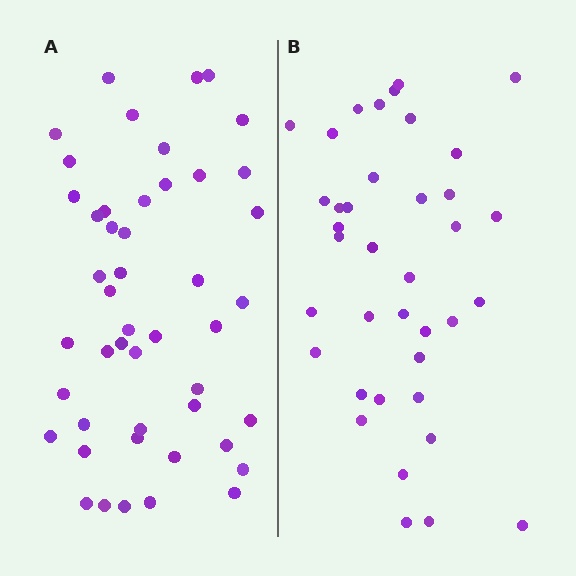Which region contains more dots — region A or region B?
Region A (the left region) has more dots.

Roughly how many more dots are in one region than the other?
Region A has roughly 8 or so more dots than region B.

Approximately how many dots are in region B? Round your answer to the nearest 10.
About 40 dots. (The exact count is 38, which rounds to 40.)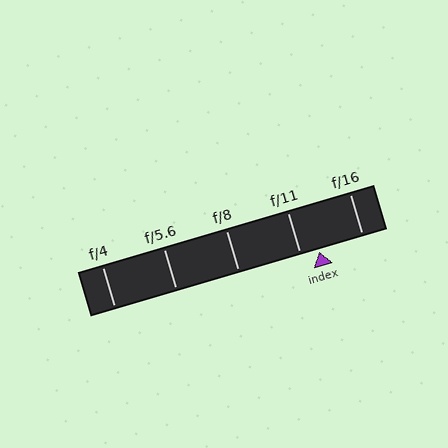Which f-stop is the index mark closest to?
The index mark is closest to f/11.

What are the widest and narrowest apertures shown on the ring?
The widest aperture shown is f/4 and the narrowest is f/16.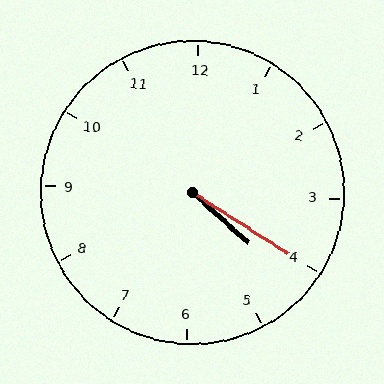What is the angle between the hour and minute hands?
Approximately 10 degrees.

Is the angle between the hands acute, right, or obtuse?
It is acute.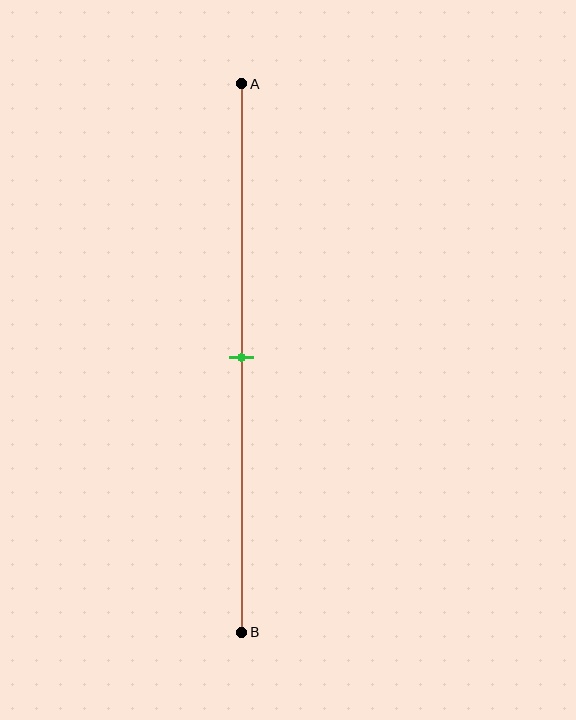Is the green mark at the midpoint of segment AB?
Yes, the mark is approximately at the midpoint.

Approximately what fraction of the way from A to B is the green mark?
The green mark is approximately 50% of the way from A to B.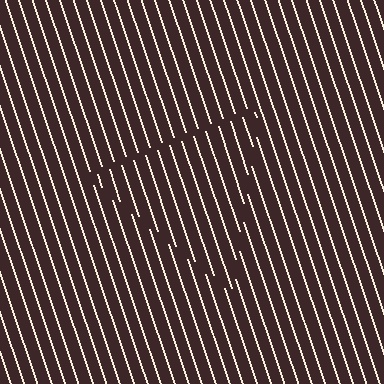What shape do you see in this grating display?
An illusory triangle. The interior of the shape contains the same grating, shifted by half a period — the contour is defined by the phase discontinuity where line-ends from the inner and outer gratings abut.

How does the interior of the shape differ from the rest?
The interior of the shape contains the same grating, shifted by half a period — the contour is defined by the phase discontinuity where line-ends from the inner and outer gratings abut.